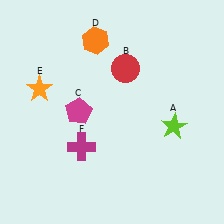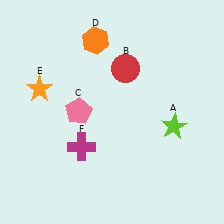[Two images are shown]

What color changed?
The pentagon (C) changed from magenta in Image 1 to pink in Image 2.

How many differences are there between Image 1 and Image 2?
There is 1 difference between the two images.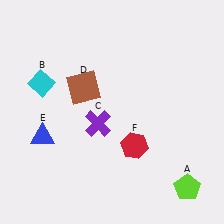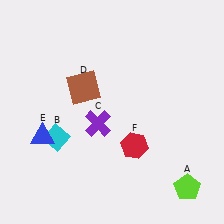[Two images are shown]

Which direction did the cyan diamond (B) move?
The cyan diamond (B) moved down.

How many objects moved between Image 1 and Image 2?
1 object moved between the two images.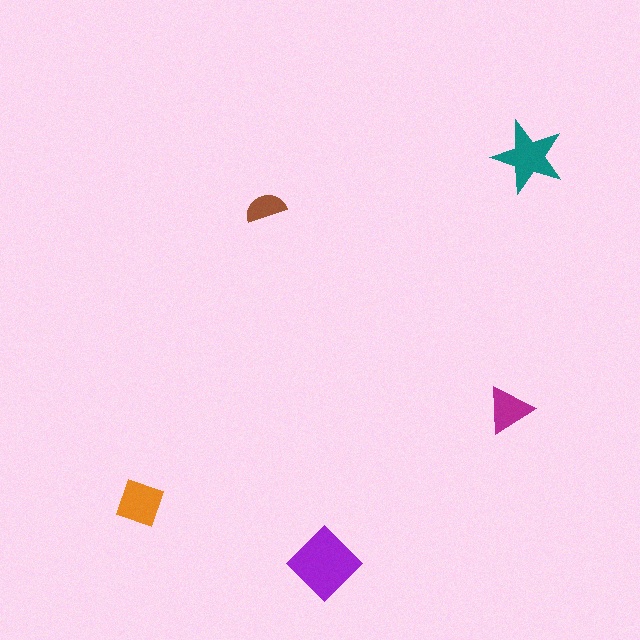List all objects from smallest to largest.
The brown semicircle, the magenta triangle, the orange square, the teal star, the purple diamond.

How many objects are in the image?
There are 5 objects in the image.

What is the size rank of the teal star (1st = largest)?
2nd.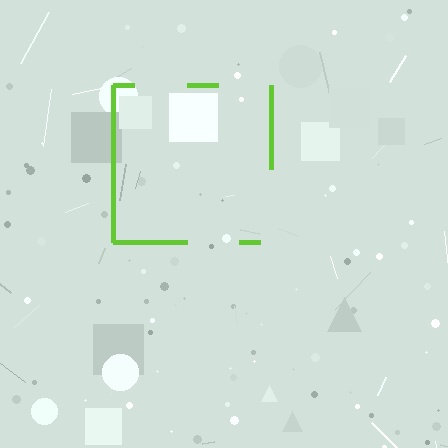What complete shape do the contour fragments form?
The contour fragments form a square.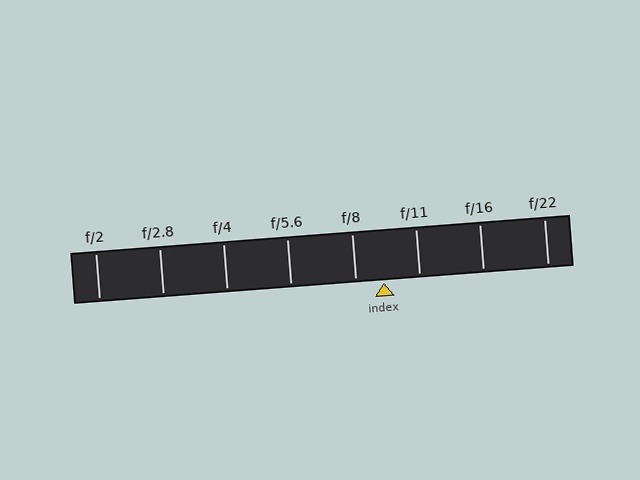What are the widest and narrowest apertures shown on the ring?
The widest aperture shown is f/2 and the narrowest is f/22.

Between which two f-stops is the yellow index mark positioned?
The index mark is between f/8 and f/11.